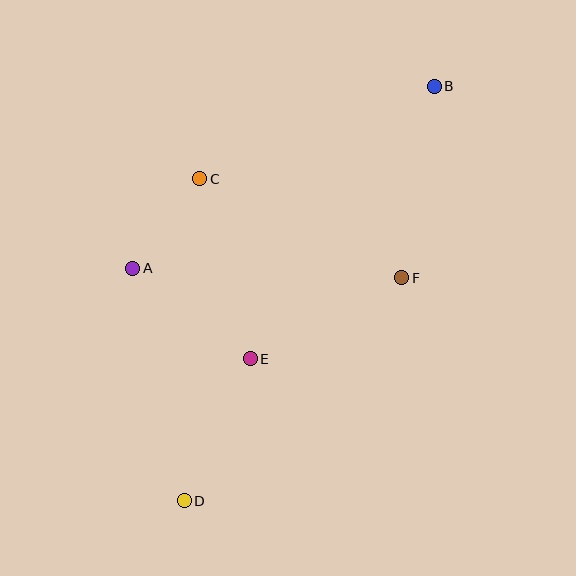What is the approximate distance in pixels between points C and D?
The distance between C and D is approximately 323 pixels.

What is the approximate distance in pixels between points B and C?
The distance between B and C is approximately 252 pixels.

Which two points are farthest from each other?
Points B and D are farthest from each other.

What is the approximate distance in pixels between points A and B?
The distance between A and B is approximately 352 pixels.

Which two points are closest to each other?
Points A and C are closest to each other.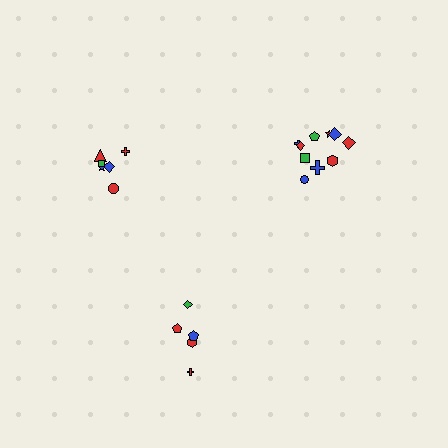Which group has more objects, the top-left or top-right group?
The top-right group.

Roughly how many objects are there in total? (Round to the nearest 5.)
Roughly 20 objects in total.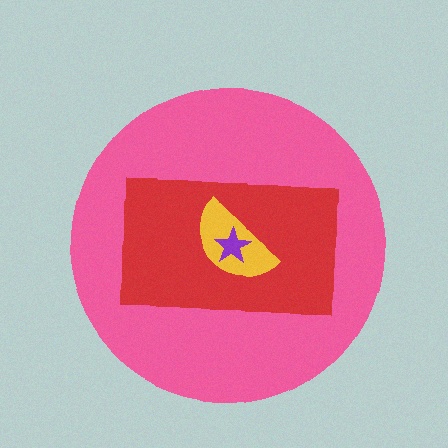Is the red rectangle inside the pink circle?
Yes.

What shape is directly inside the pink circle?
The red rectangle.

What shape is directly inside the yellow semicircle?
The purple star.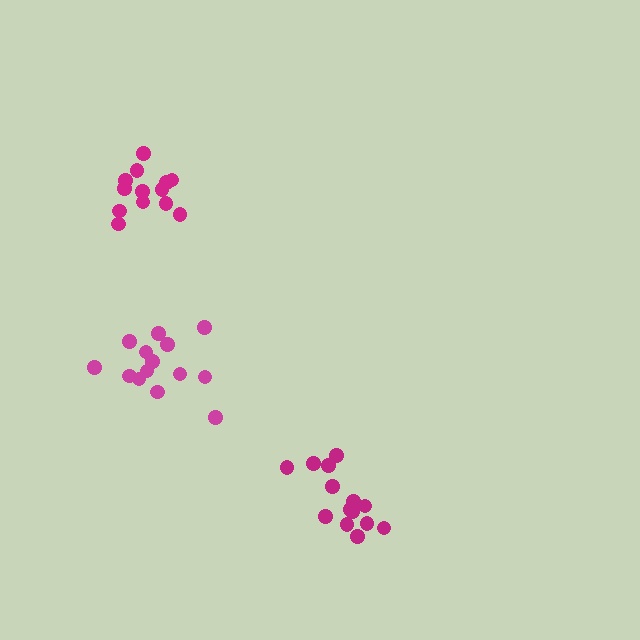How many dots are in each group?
Group 1: 14 dots, Group 2: 13 dots, Group 3: 14 dots (41 total).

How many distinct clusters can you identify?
There are 3 distinct clusters.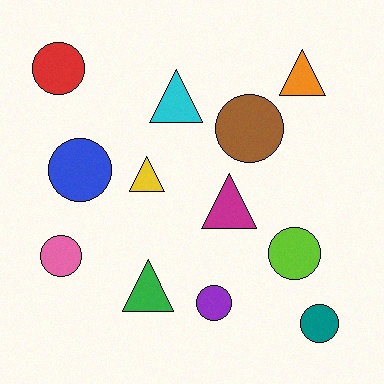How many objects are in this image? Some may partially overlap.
There are 12 objects.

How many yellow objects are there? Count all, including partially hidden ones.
There is 1 yellow object.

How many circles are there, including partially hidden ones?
There are 7 circles.